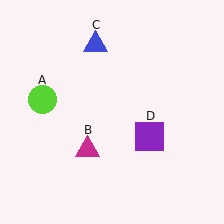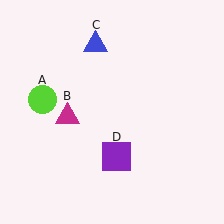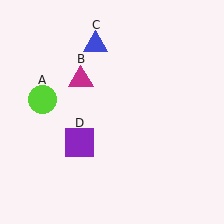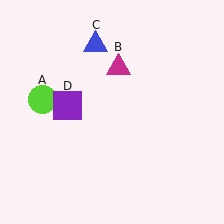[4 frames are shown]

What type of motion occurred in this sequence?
The magenta triangle (object B), purple square (object D) rotated clockwise around the center of the scene.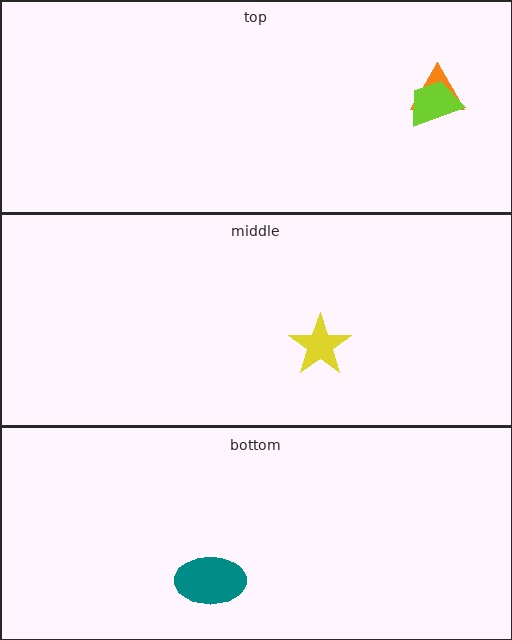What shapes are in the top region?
The orange triangle, the lime trapezoid.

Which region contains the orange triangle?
The top region.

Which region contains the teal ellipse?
The bottom region.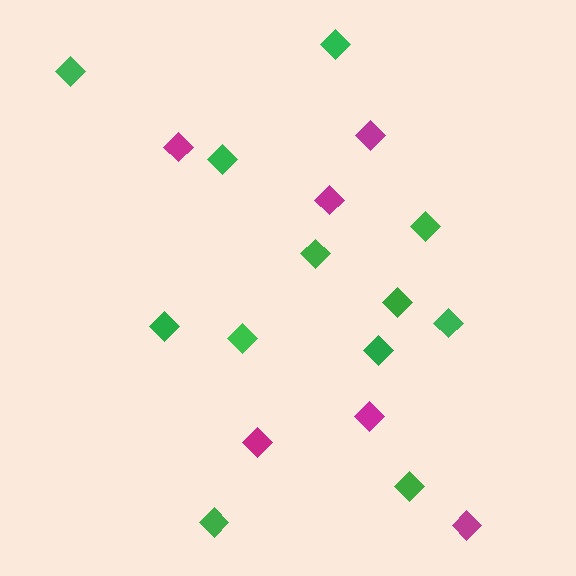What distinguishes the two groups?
There are 2 groups: one group of magenta diamonds (6) and one group of green diamonds (12).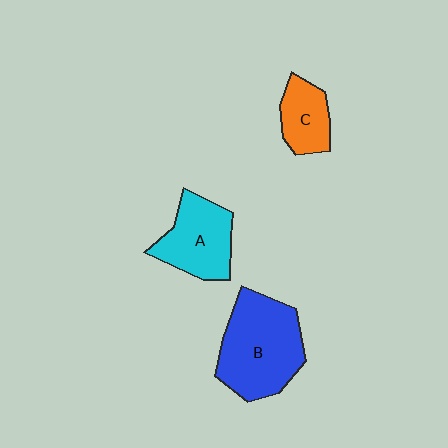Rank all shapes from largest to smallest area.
From largest to smallest: B (blue), A (cyan), C (orange).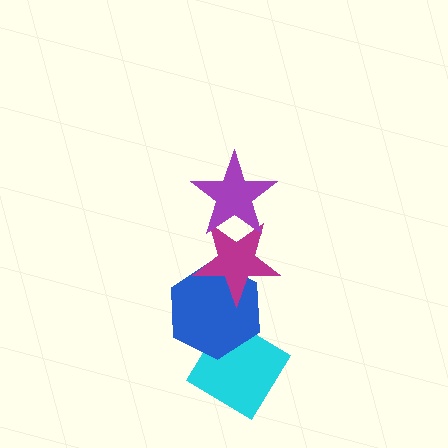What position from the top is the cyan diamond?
The cyan diamond is 4th from the top.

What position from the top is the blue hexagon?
The blue hexagon is 3rd from the top.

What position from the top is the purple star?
The purple star is 1st from the top.